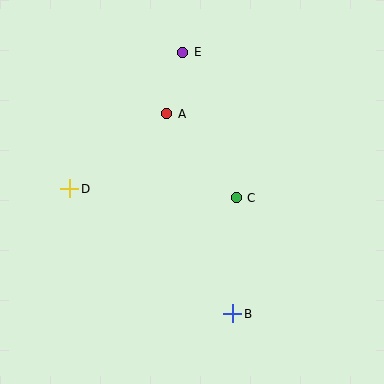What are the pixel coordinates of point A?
Point A is at (167, 114).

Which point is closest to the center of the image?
Point C at (236, 198) is closest to the center.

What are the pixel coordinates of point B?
Point B is at (233, 314).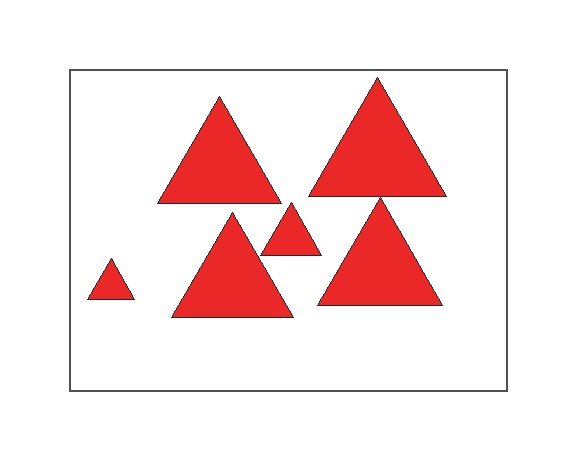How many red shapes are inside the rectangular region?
6.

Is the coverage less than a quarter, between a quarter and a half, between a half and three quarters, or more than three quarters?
Less than a quarter.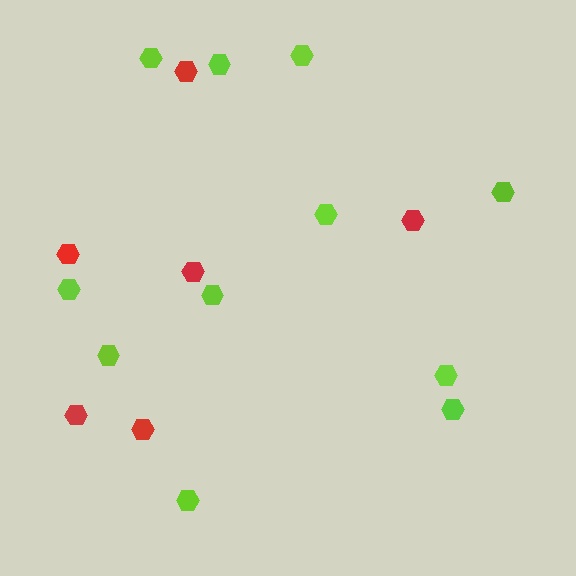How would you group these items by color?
There are 2 groups: one group of red hexagons (6) and one group of lime hexagons (11).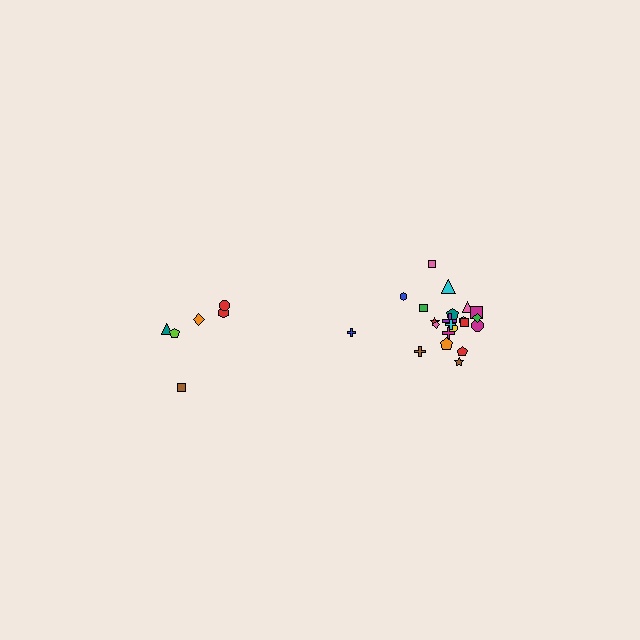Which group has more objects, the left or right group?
The right group.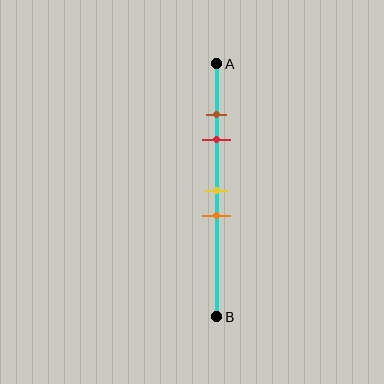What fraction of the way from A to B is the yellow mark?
The yellow mark is approximately 50% (0.5) of the way from A to B.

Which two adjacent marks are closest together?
The brown and red marks are the closest adjacent pair.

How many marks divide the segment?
There are 4 marks dividing the segment.